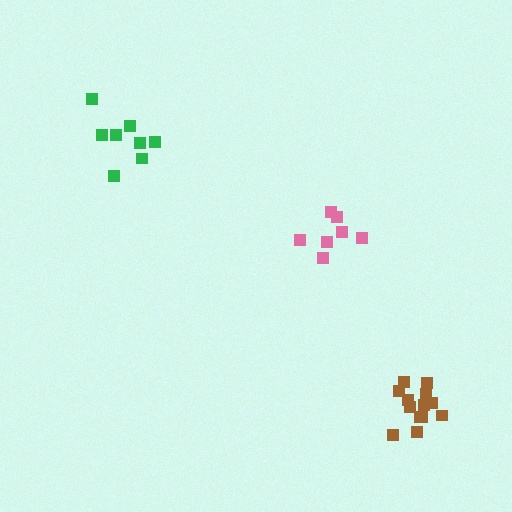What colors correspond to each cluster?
The clusters are colored: pink, brown, green.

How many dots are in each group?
Group 1: 7 dots, Group 2: 13 dots, Group 3: 8 dots (28 total).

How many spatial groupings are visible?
There are 3 spatial groupings.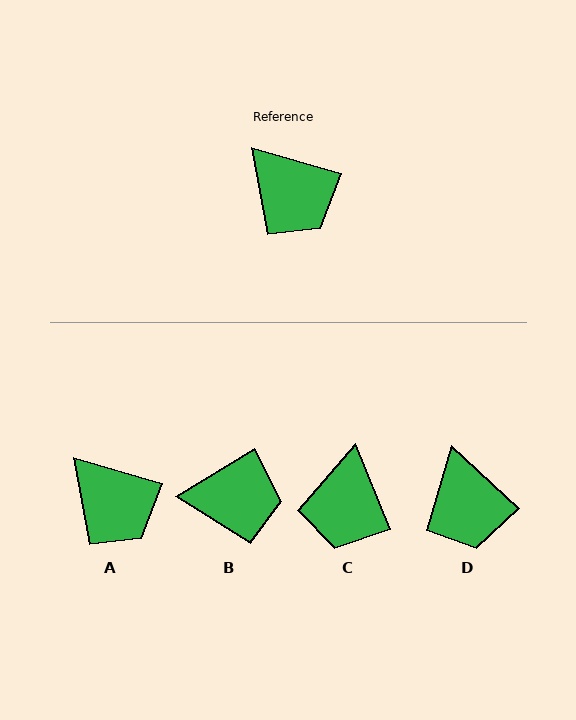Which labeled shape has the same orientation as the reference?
A.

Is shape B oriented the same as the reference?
No, it is off by about 47 degrees.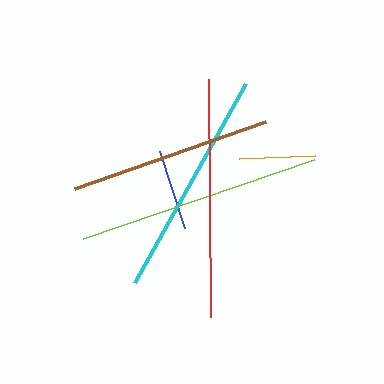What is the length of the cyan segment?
The cyan segment is approximately 227 pixels long.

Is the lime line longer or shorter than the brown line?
The lime line is longer than the brown line.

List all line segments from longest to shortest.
From longest to shortest: lime, red, cyan, brown, blue, orange.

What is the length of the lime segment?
The lime segment is approximately 244 pixels long.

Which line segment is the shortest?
The orange line is the shortest at approximately 75 pixels.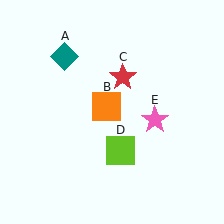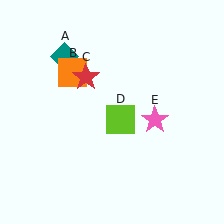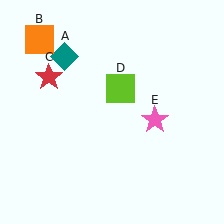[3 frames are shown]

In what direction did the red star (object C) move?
The red star (object C) moved left.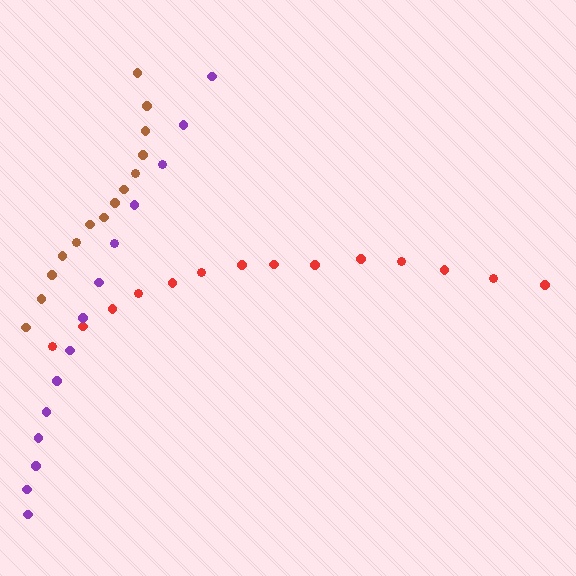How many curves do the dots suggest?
There are 3 distinct paths.